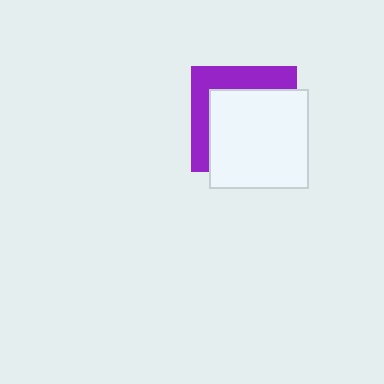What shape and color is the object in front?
The object in front is a white square.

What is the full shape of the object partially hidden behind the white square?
The partially hidden object is a purple square.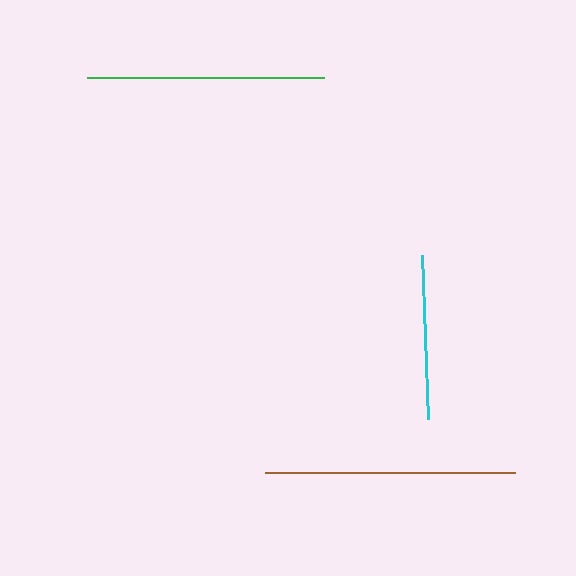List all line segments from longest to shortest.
From longest to shortest: brown, green, cyan.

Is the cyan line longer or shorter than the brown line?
The brown line is longer than the cyan line.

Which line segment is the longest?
The brown line is the longest at approximately 250 pixels.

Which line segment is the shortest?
The cyan line is the shortest at approximately 164 pixels.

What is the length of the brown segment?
The brown segment is approximately 250 pixels long.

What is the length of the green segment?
The green segment is approximately 237 pixels long.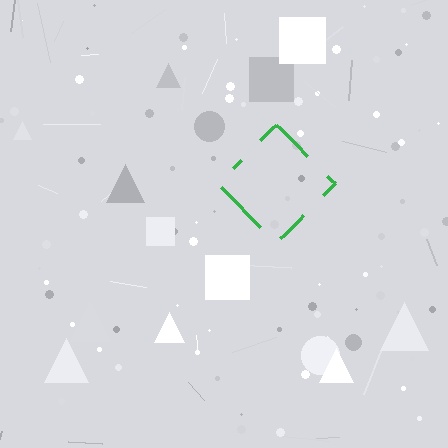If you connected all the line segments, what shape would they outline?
They would outline a diamond.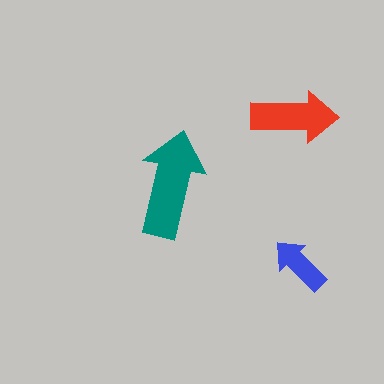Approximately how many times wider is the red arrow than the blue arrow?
About 1.5 times wider.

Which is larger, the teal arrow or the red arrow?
The teal one.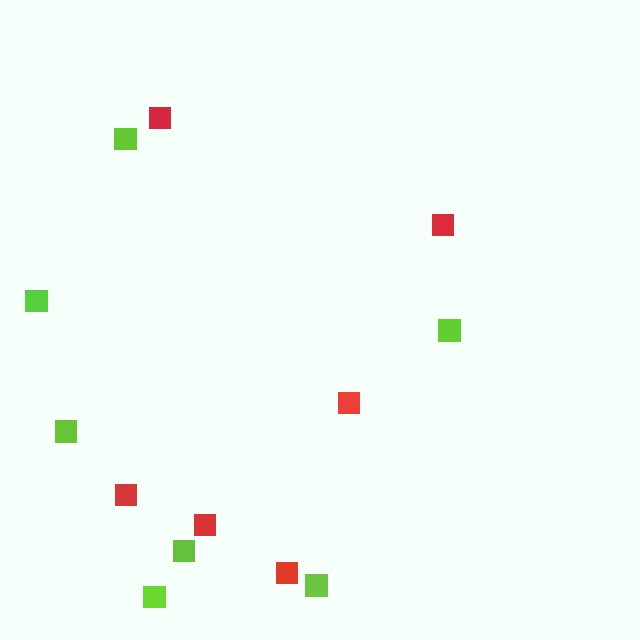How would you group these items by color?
There are 2 groups: one group of red squares (6) and one group of lime squares (7).